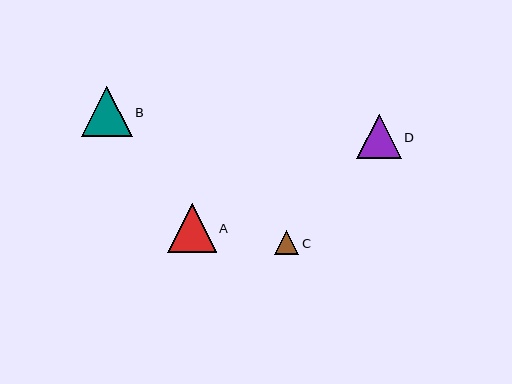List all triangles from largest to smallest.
From largest to smallest: B, A, D, C.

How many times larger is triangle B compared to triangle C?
Triangle B is approximately 2.1 times the size of triangle C.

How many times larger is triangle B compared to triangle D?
Triangle B is approximately 1.1 times the size of triangle D.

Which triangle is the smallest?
Triangle C is the smallest with a size of approximately 24 pixels.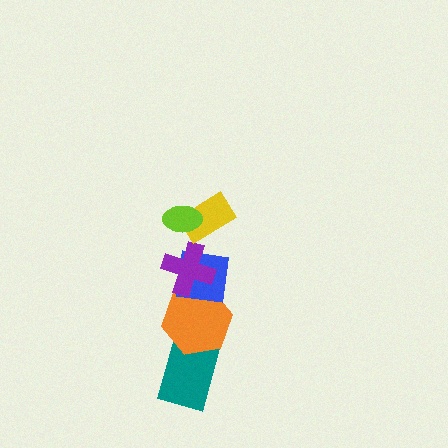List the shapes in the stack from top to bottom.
From top to bottom: the lime ellipse, the yellow rectangle, the purple cross, the blue square, the orange hexagon, the teal rectangle.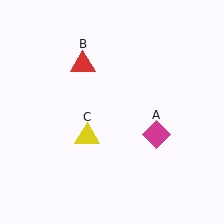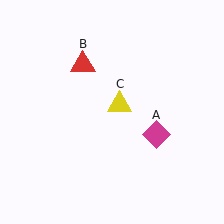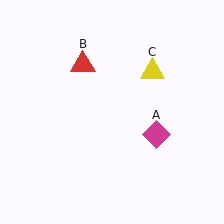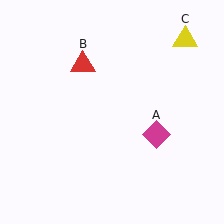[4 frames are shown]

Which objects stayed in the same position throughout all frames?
Magenta diamond (object A) and red triangle (object B) remained stationary.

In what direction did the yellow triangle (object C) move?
The yellow triangle (object C) moved up and to the right.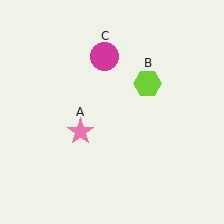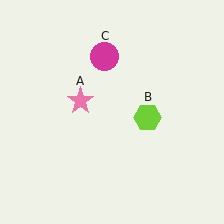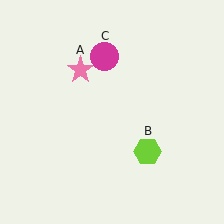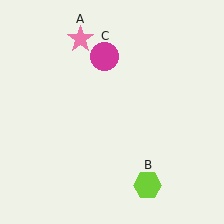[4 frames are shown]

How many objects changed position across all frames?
2 objects changed position: pink star (object A), lime hexagon (object B).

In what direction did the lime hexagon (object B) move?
The lime hexagon (object B) moved down.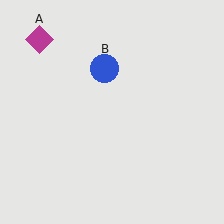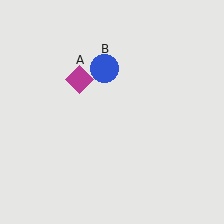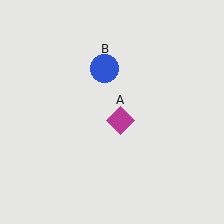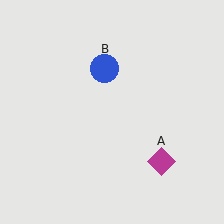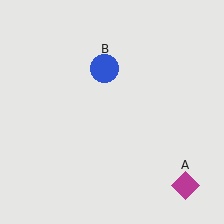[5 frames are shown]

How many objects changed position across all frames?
1 object changed position: magenta diamond (object A).